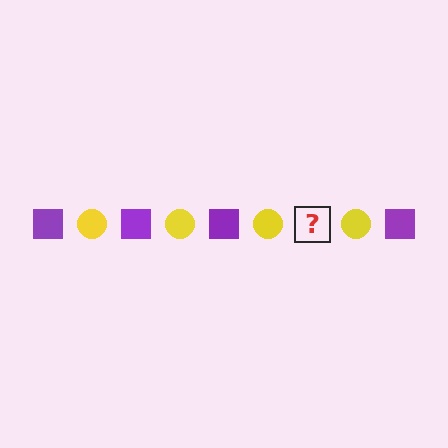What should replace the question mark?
The question mark should be replaced with a purple square.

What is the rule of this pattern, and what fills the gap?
The rule is that the pattern alternates between purple square and yellow circle. The gap should be filled with a purple square.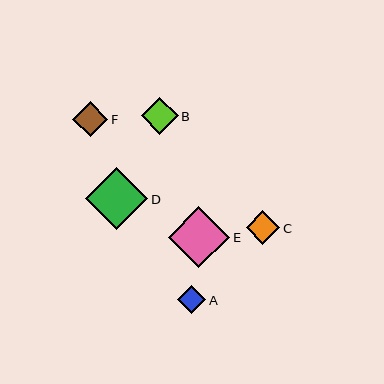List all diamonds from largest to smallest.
From largest to smallest: D, E, B, F, C, A.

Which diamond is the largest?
Diamond D is the largest with a size of approximately 62 pixels.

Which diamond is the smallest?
Diamond A is the smallest with a size of approximately 29 pixels.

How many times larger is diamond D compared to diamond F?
Diamond D is approximately 1.8 times the size of diamond F.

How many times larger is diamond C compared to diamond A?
Diamond C is approximately 1.2 times the size of diamond A.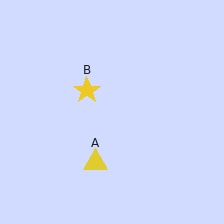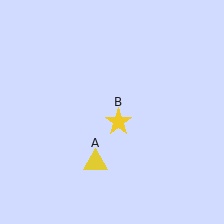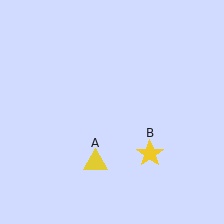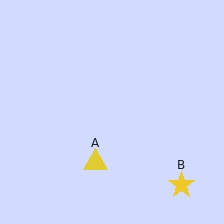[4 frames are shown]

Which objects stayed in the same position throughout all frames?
Yellow triangle (object A) remained stationary.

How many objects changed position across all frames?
1 object changed position: yellow star (object B).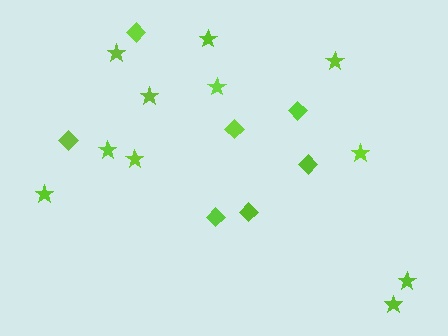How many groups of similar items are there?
There are 2 groups: one group of stars (11) and one group of diamonds (7).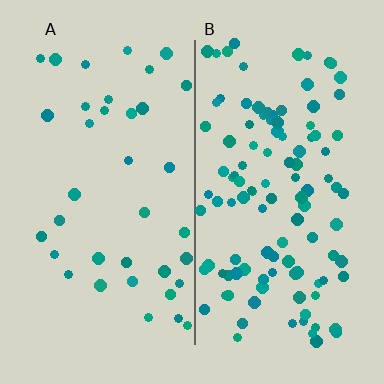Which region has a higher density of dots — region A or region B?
B (the right).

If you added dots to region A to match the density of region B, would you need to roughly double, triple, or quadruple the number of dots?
Approximately triple.